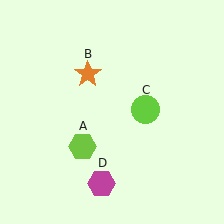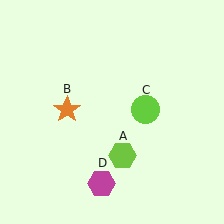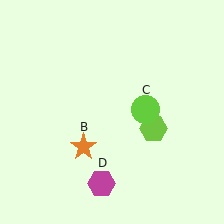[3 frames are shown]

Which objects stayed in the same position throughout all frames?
Lime circle (object C) and magenta hexagon (object D) remained stationary.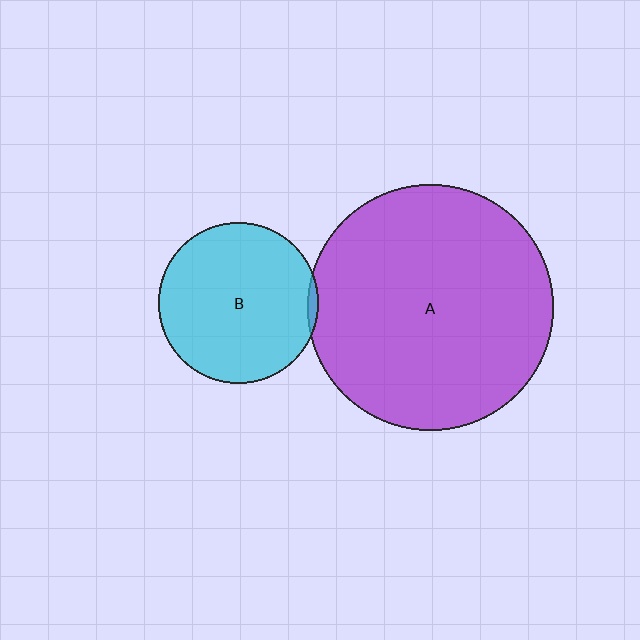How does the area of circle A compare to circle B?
Approximately 2.3 times.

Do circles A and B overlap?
Yes.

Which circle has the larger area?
Circle A (purple).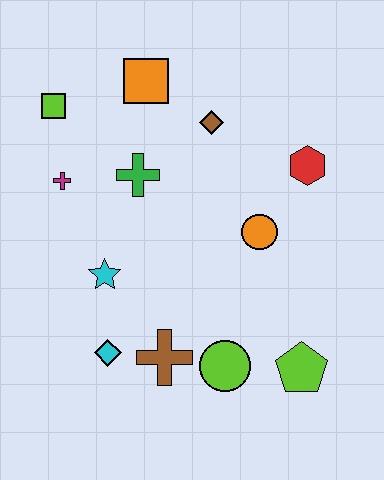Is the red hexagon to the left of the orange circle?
No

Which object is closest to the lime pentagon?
The lime circle is closest to the lime pentagon.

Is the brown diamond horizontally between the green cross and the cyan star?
No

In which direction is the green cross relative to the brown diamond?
The green cross is to the left of the brown diamond.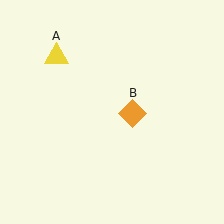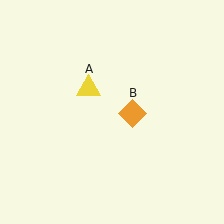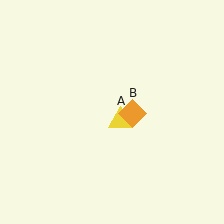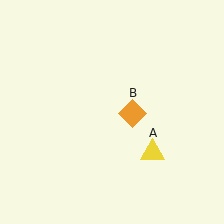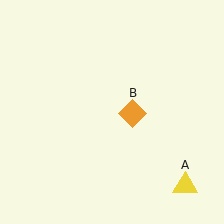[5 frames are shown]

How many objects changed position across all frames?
1 object changed position: yellow triangle (object A).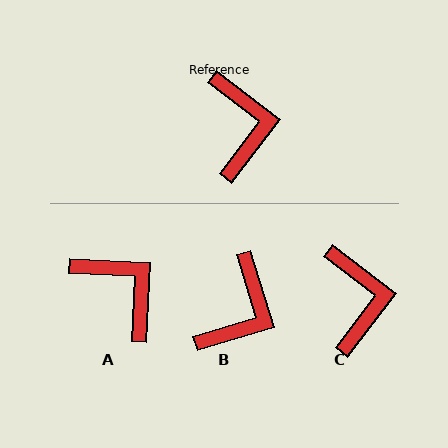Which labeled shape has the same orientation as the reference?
C.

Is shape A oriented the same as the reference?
No, it is off by about 35 degrees.